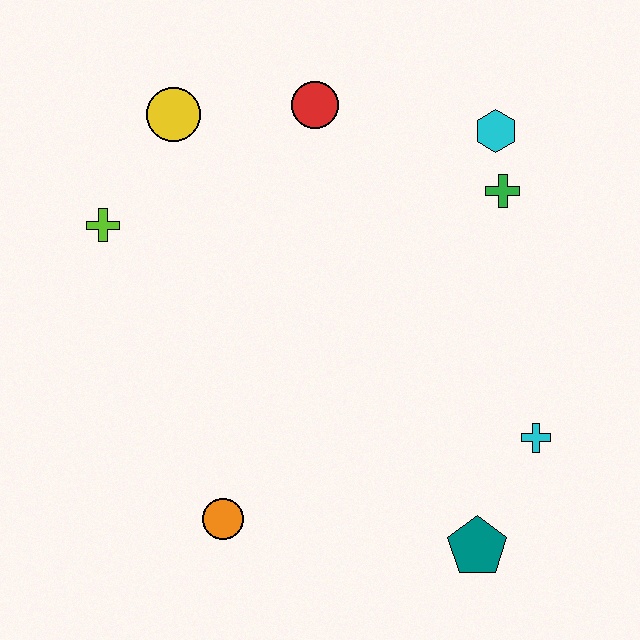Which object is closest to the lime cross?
The yellow circle is closest to the lime cross.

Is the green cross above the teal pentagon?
Yes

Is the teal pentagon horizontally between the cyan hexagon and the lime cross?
Yes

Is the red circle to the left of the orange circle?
No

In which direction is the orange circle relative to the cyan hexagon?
The orange circle is below the cyan hexagon.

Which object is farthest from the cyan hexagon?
The orange circle is farthest from the cyan hexagon.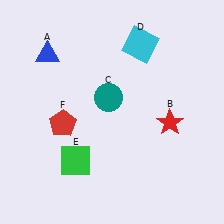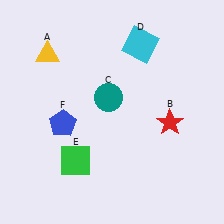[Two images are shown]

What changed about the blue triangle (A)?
In Image 1, A is blue. In Image 2, it changed to yellow.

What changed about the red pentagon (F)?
In Image 1, F is red. In Image 2, it changed to blue.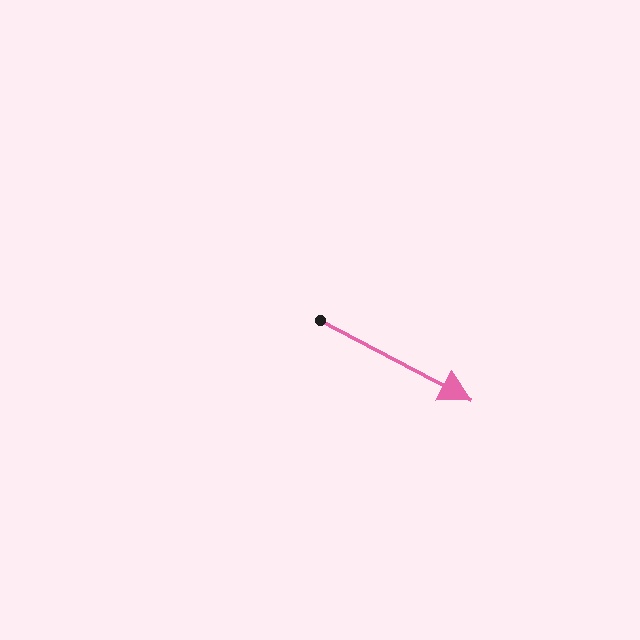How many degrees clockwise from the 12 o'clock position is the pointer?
Approximately 118 degrees.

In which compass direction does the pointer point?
Southeast.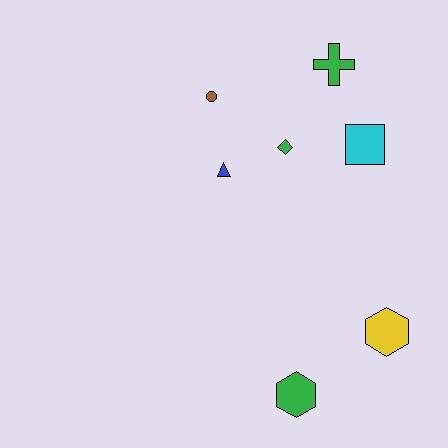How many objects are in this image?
There are 7 objects.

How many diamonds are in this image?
There is 1 diamond.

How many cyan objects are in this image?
There is 1 cyan object.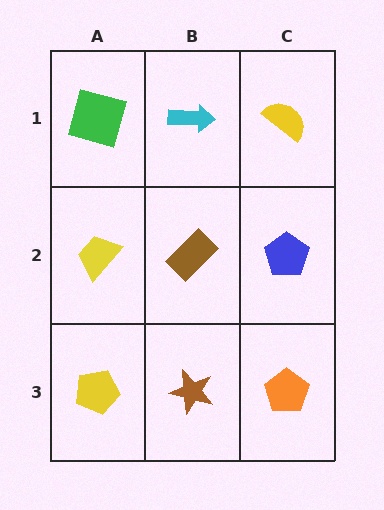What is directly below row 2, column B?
A brown star.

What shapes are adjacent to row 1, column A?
A yellow trapezoid (row 2, column A), a cyan arrow (row 1, column B).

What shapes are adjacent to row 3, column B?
A brown rectangle (row 2, column B), a yellow pentagon (row 3, column A), an orange pentagon (row 3, column C).